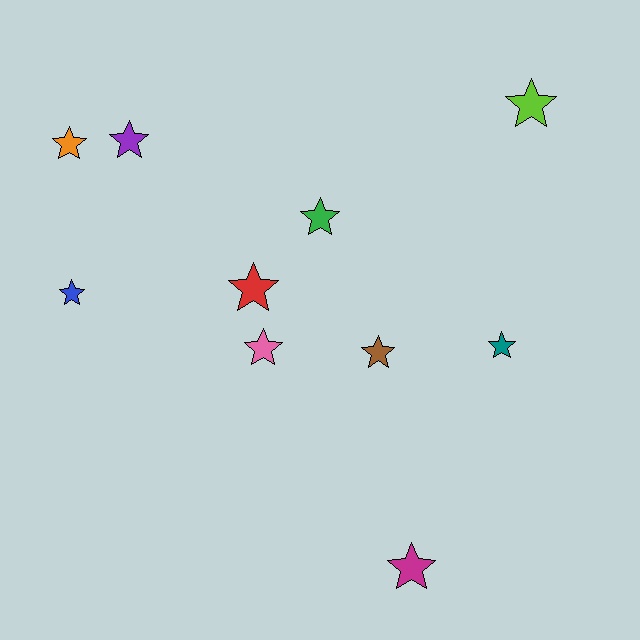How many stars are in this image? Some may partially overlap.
There are 10 stars.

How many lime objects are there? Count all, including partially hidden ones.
There is 1 lime object.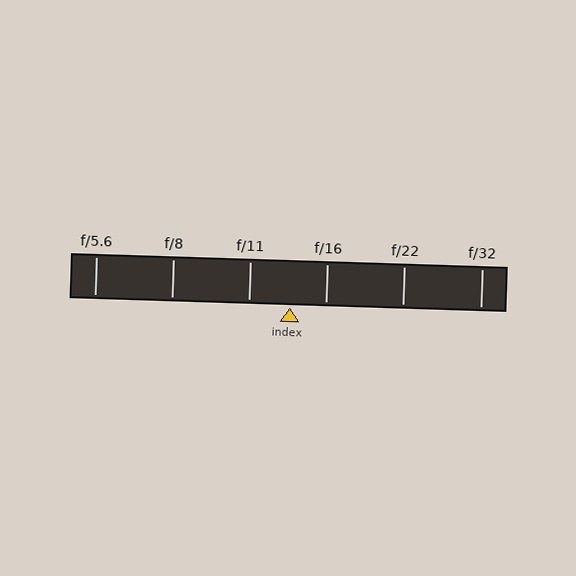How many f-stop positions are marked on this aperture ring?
There are 6 f-stop positions marked.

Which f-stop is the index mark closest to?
The index mark is closest to f/16.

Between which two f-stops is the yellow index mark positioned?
The index mark is between f/11 and f/16.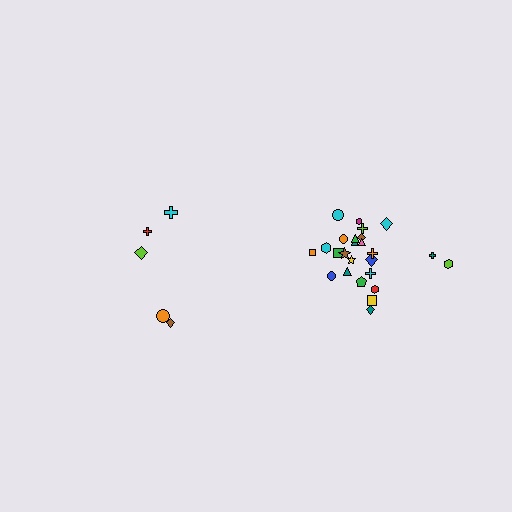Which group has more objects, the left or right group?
The right group.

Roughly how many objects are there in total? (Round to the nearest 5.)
Roughly 30 objects in total.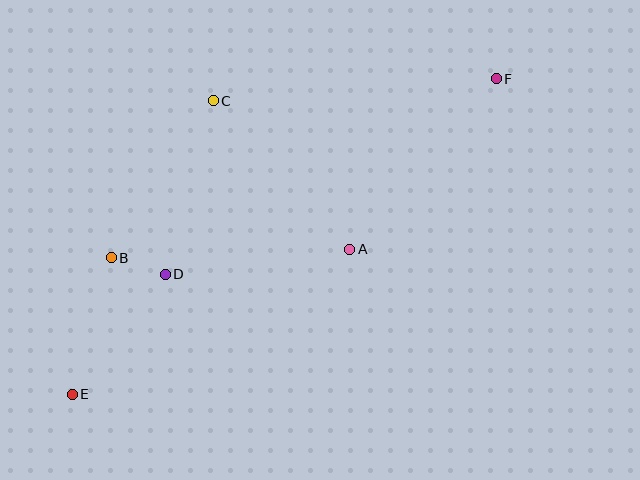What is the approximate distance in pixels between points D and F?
The distance between D and F is approximately 384 pixels.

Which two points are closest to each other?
Points B and D are closest to each other.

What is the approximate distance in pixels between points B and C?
The distance between B and C is approximately 188 pixels.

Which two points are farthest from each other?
Points E and F are farthest from each other.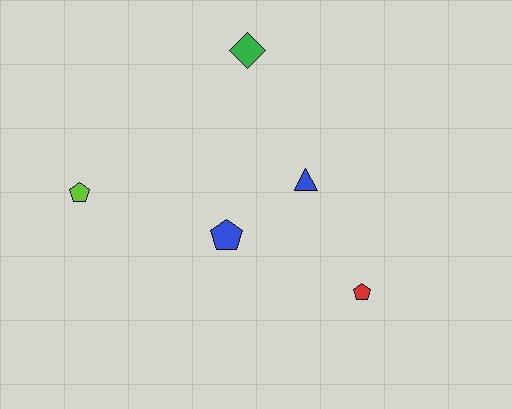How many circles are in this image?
There are no circles.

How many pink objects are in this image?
There are no pink objects.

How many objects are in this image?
There are 5 objects.